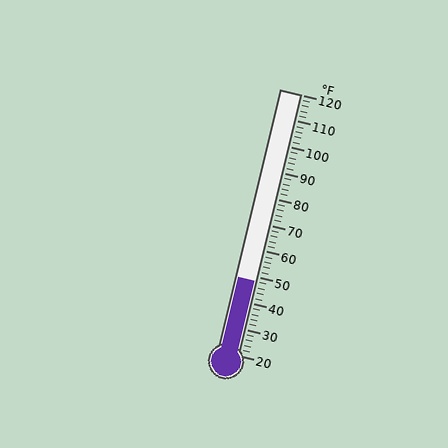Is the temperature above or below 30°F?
The temperature is above 30°F.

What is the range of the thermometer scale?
The thermometer scale ranges from 20°F to 120°F.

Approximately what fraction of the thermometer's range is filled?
The thermometer is filled to approximately 30% of its range.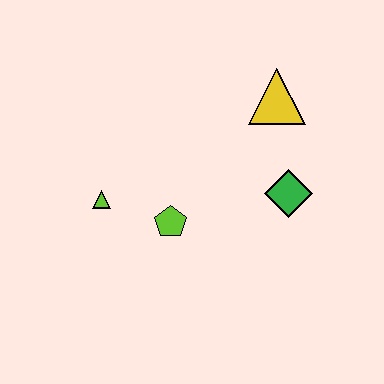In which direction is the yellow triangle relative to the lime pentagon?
The yellow triangle is above the lime pentagon.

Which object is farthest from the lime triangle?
The yellow triangle is farthest from the lime triangle.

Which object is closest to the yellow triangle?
The green diamond is closest to the yellow triangle.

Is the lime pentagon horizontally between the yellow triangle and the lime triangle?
Yes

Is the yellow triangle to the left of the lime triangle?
No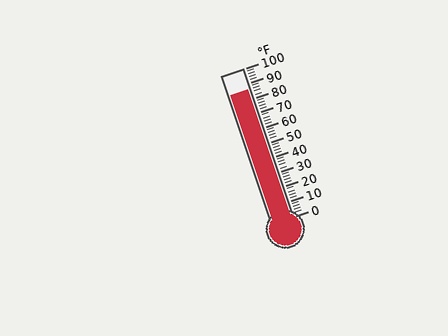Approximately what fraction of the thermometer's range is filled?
The thermometer is filled to approximately 85% of its range.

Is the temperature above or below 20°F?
The temperature is above 20°F.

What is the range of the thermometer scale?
The thermometer scale ranges from 0°F to 100°F.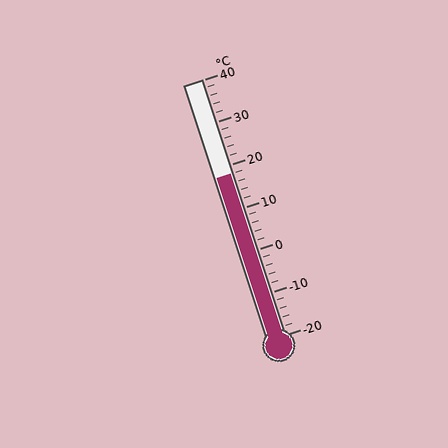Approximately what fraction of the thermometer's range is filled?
The thermometer is filled to approximately 65% of its range.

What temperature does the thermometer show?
The thermometer shows approximately 18°C.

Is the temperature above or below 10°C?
The temperature is above 10°C.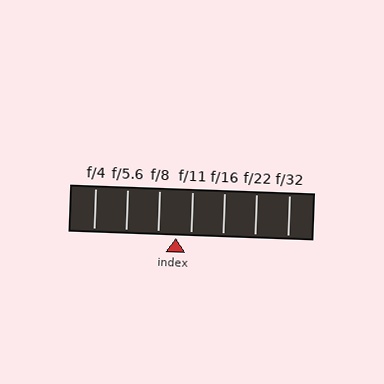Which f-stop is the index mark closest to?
The index mark is closest to f/11.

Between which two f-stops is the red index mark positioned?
The index mark is between f/8 and f/11.